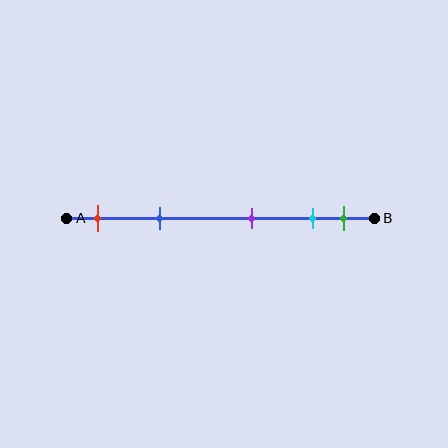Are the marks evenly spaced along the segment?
No, the marks are not evenly spaced.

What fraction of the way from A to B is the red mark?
The red mark is approximately 10% (0.1) of the way from A to B.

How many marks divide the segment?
There are 5 marks dividing the segment.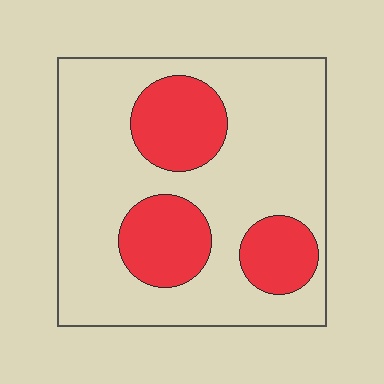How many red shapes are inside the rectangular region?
3.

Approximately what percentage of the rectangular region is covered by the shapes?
Approximately 25%.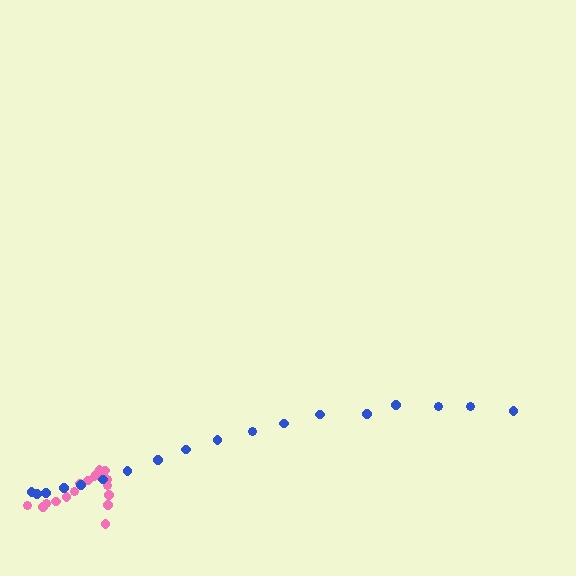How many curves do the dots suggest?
There are 2 distinct paths.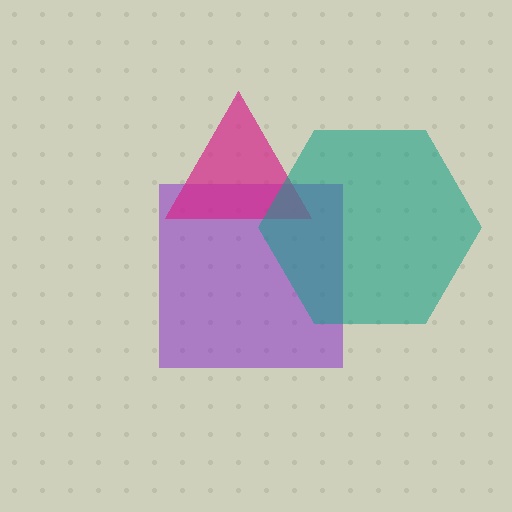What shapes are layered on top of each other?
The layered shapes are: a purple square, a magenta triangle, a teal hexagon.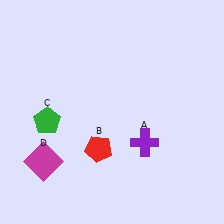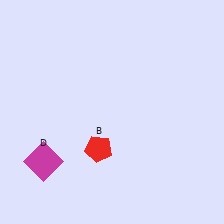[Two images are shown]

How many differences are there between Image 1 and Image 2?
There are 2 differences between the two images.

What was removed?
The purple cross (A), the green pentagon (C) were removed in Image 2.